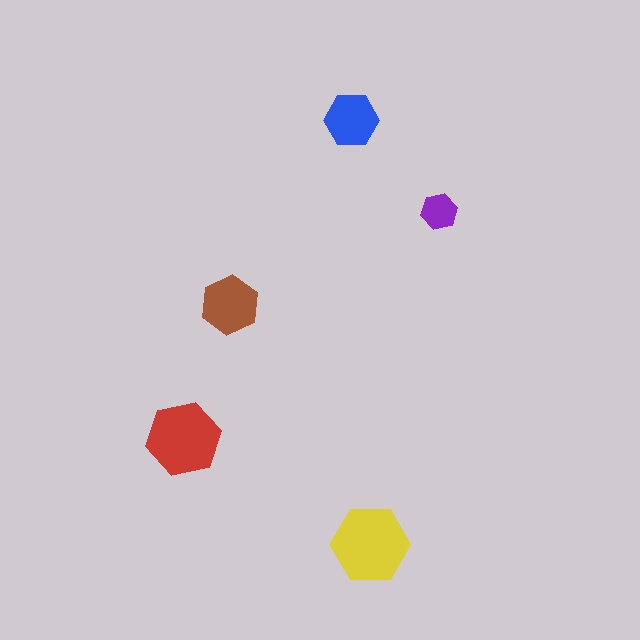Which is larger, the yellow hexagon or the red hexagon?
The yellow one.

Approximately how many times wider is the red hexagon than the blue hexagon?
About 1.5 times wider.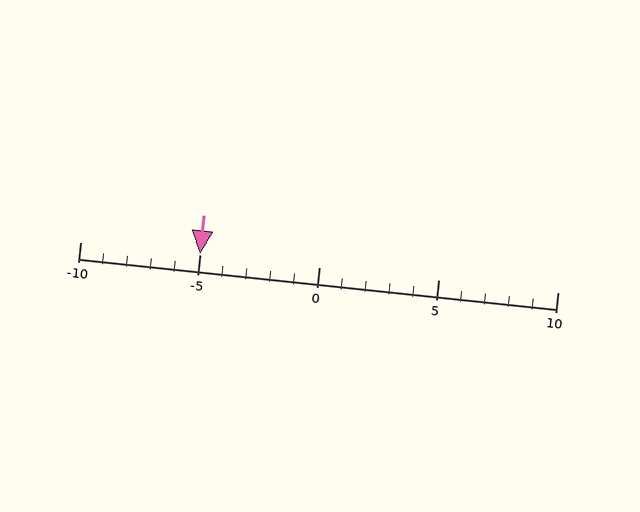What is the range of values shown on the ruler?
The ruler shows values from -10 to 10.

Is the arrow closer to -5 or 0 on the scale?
The arrow is closer to -5.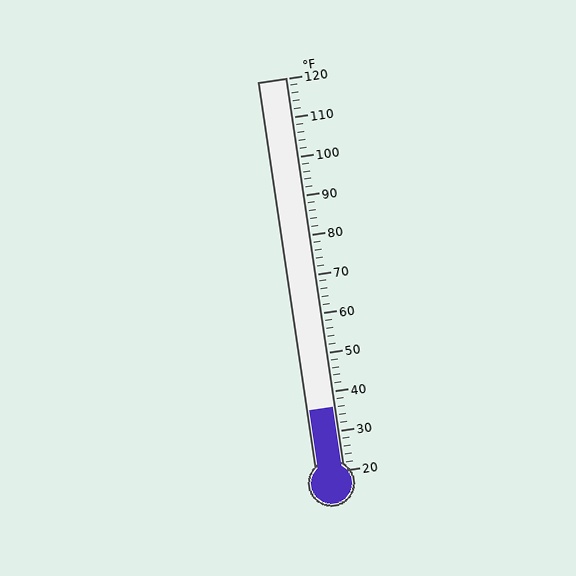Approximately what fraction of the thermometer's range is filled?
The thermometer is filled to approximately 15% of its range.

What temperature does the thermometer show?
The thermometer shows approximately 36°F.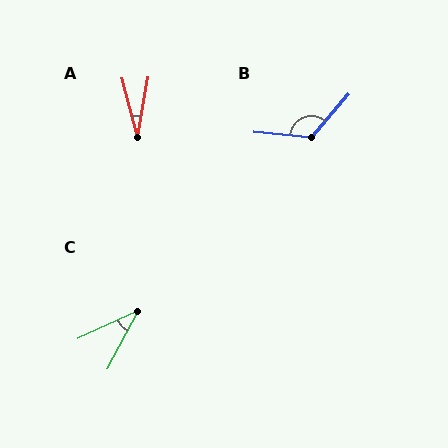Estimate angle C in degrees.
Approximately 37 degrees.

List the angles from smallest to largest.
A (24°), C (37°), B (125°).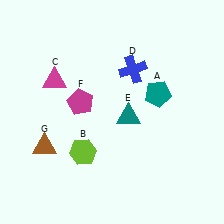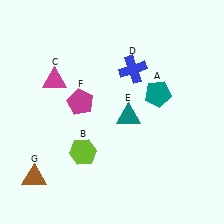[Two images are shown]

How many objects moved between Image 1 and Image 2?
1 object moved between the two images.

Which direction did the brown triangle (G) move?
The brown triangle (G) moved down.